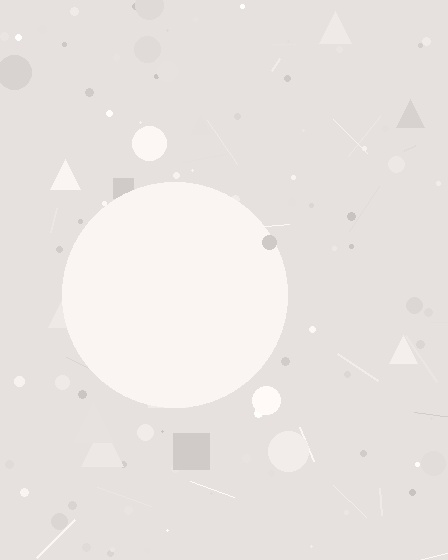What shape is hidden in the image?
A circle is hidden in the image.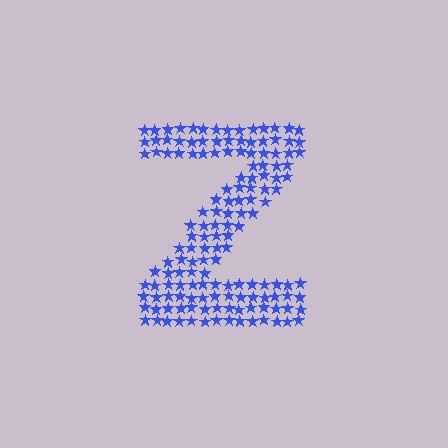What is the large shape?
The large shape is the letter Z.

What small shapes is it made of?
It is made of small stars.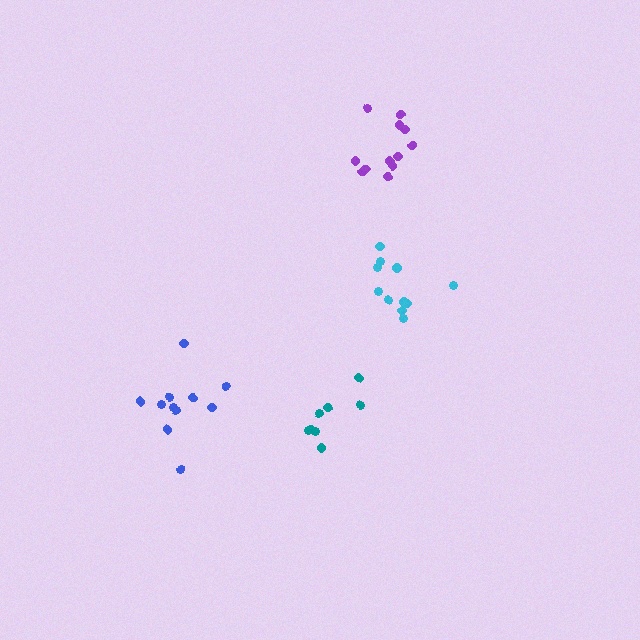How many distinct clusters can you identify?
There are 4 distinct clusters.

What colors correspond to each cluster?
The clusters are colored: cyan, teal, blue, purple.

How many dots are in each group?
Group 1: 11 dots, Group 2: 8 dots, Group 3: 11 dots, Group 4: 12 dots (42 total).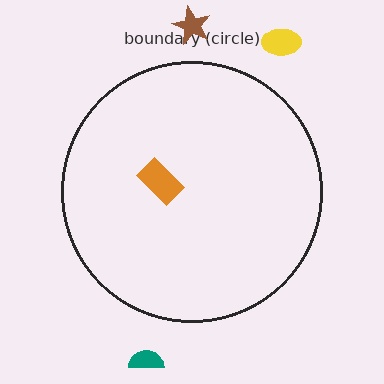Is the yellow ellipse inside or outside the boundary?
Outside.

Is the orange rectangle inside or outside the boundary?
Inside.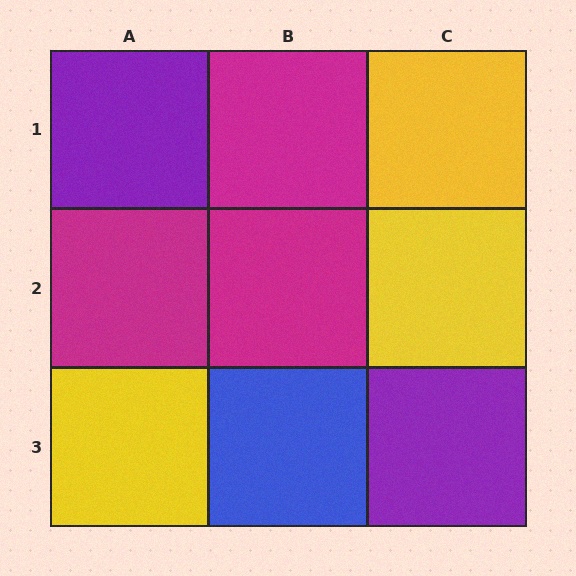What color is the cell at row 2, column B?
Magenta.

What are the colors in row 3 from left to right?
Yellow, blue, purple.